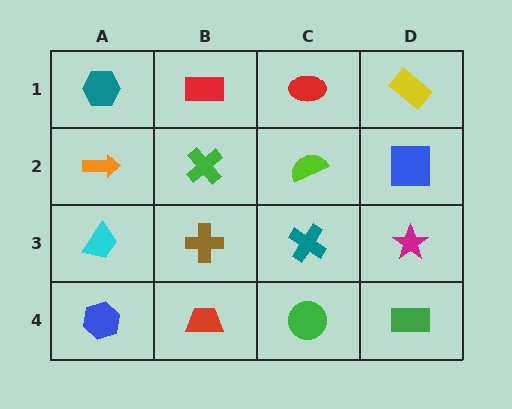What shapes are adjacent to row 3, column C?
A lime semicircle (row 2, column C), a green circle (row 4, column C), a brown cross (row 3, column B), a magenta star (row 3, column D).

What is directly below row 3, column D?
A green rectangle.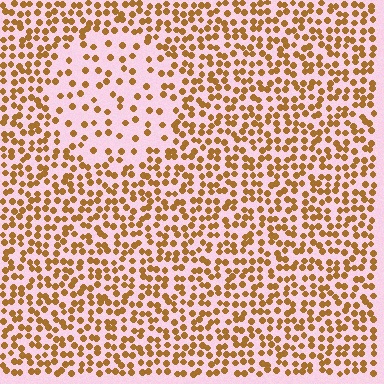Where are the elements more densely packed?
The elements are more densely packed outside the circle boundary.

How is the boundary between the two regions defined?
The boundary is defined by a change in element density (approximately 2.3x ratio). All elements are the same color, size, and shape.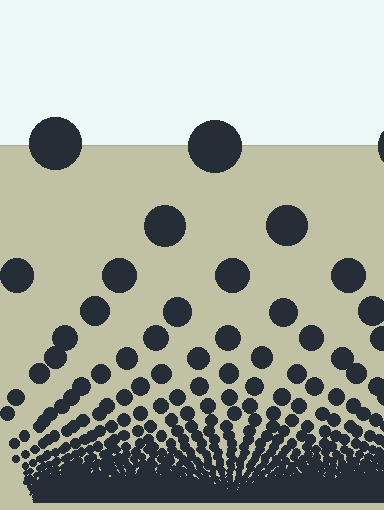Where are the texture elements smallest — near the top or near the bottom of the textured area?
Near the bottom.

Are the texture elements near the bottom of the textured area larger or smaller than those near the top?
Smaller. The gradient is inverted — elements near the bottom are smaller and denser.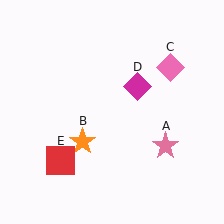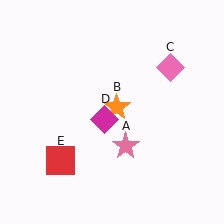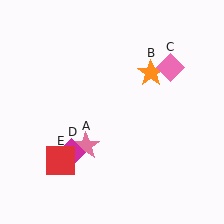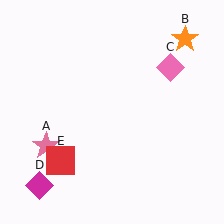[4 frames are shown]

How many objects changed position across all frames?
3 objects changed position: pink star (object A), orange star (object B), magenta diamond (object D).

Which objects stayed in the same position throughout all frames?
Pink diamond (object C) and red square (object E) remained stationary.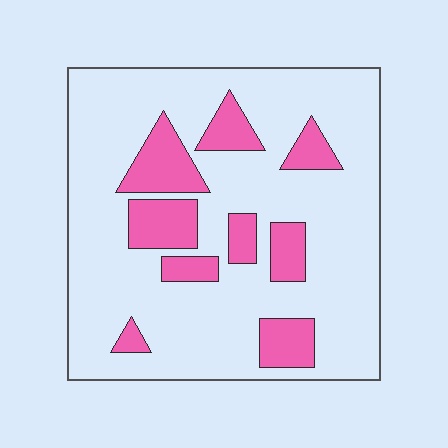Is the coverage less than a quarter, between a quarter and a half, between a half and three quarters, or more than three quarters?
Less than a quarter.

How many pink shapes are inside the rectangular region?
9.